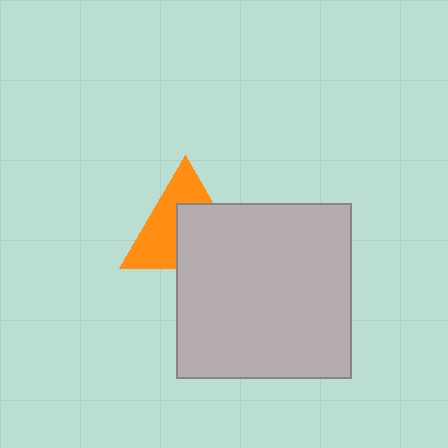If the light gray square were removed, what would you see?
You would see the complete orange triangle.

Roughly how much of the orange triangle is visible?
About half of it is visible (roughly 51%).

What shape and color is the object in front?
The object in front is a light gray square.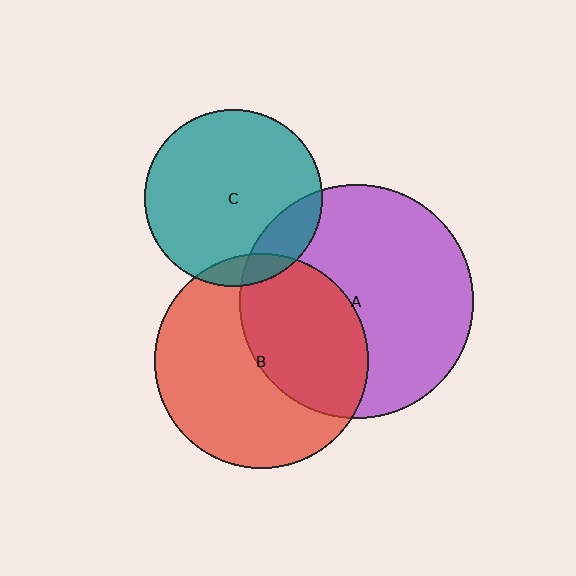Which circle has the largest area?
Circle A (purple).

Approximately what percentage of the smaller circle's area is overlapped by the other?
Approximately 10%.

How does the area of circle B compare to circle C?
Approximately 1.5 times.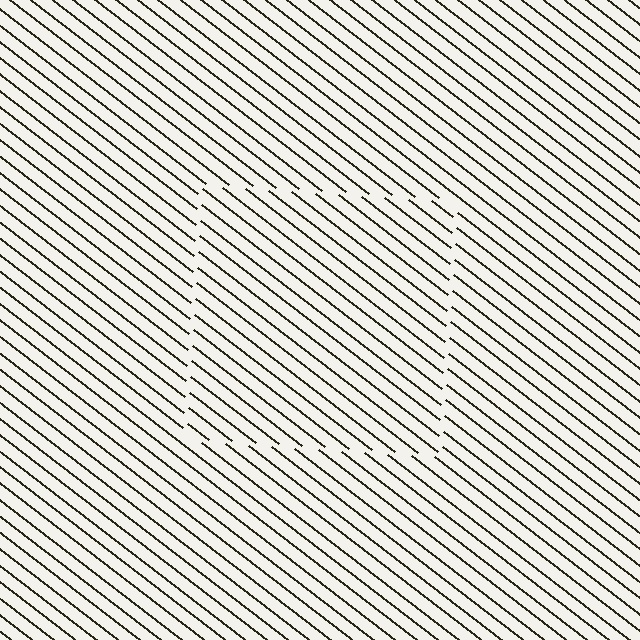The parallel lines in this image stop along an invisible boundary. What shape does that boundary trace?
An illusory square. The interior of the shape contains the same grating, shifted by half a period — the contour is defined by the phase discontinuity where line-ends from the inner and outer gratings abut.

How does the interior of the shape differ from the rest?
The interior of the shape contains the same grating, shifted by half a period — the contour is defined by the phase discontinuity where line-ends from the inner and outer gratings abut.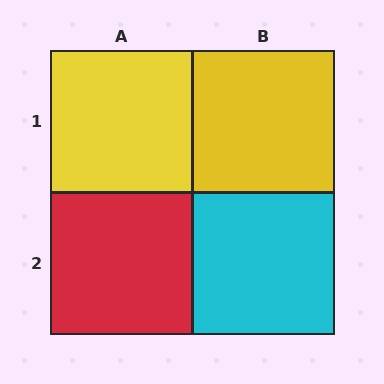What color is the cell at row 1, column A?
Yellow.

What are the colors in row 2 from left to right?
Red, cyan.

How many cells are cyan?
1 cell is cyan.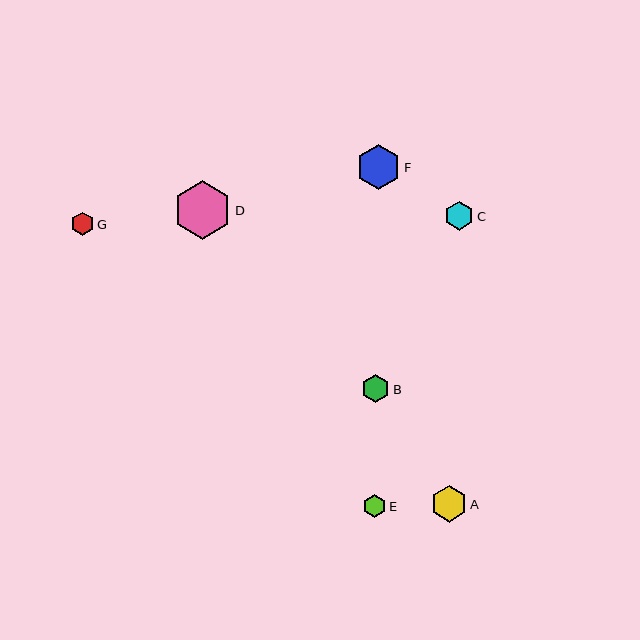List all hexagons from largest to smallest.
From largest to smallest: D, F, A, C, B, G, E.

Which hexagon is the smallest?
Hexagon E is the smallest with a size of approximately 22 pixels.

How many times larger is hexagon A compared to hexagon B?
Hexagon A is approximately 1.3 times the size of hexagon B.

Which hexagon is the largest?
Hexagon D is the largest with a size of approximately 58 pixels.